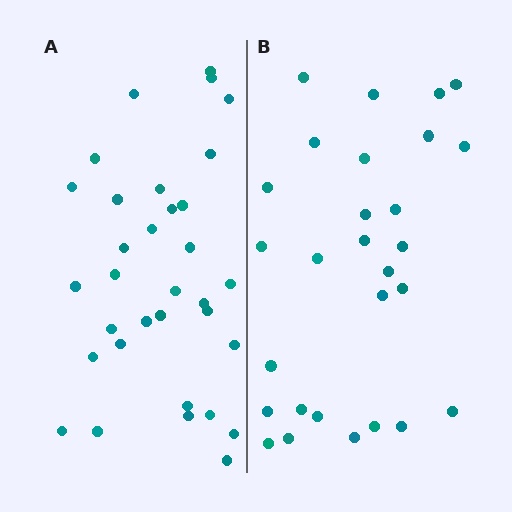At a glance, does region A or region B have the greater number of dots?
Region A (the left region) has more dots.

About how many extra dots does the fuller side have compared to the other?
Region A has about 5 more dots than region B.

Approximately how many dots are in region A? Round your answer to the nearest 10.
About 30 dots. (The exact count is 33, which rounds to 30.)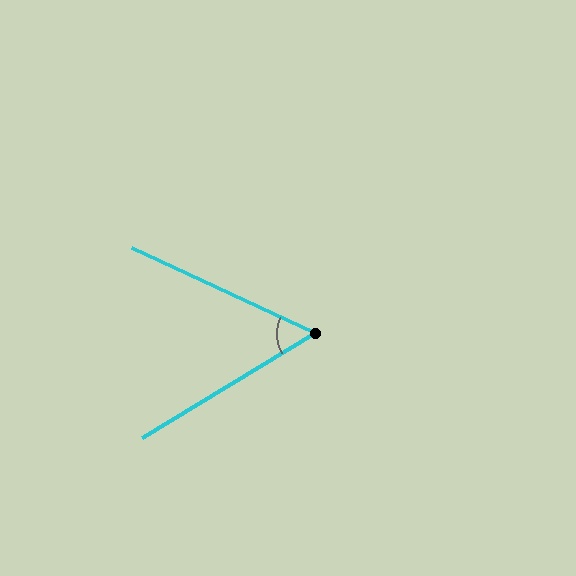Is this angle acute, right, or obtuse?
It is acute.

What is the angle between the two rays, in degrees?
Approximately 56 degrees.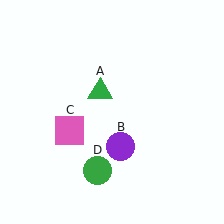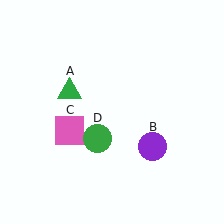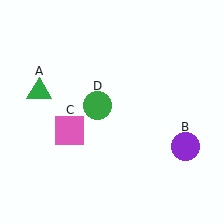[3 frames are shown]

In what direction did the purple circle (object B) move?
The purple circle (object B) moved right.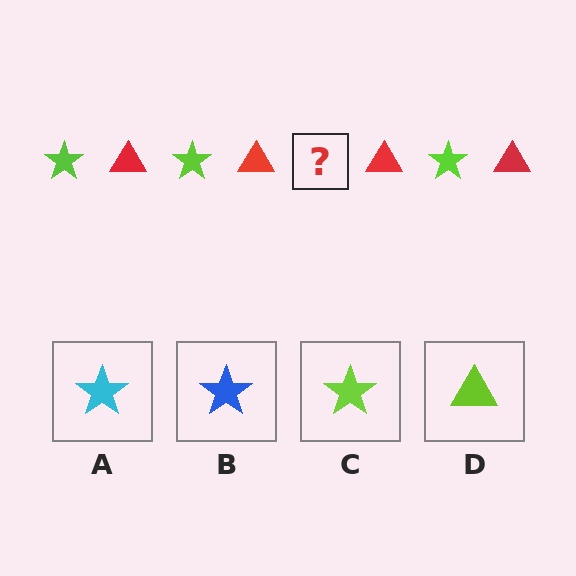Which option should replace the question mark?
Option C.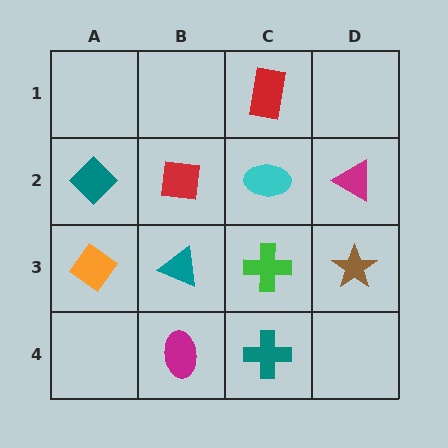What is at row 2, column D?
A magenta triangle.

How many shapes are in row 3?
4 shapes.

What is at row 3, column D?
A brown star.